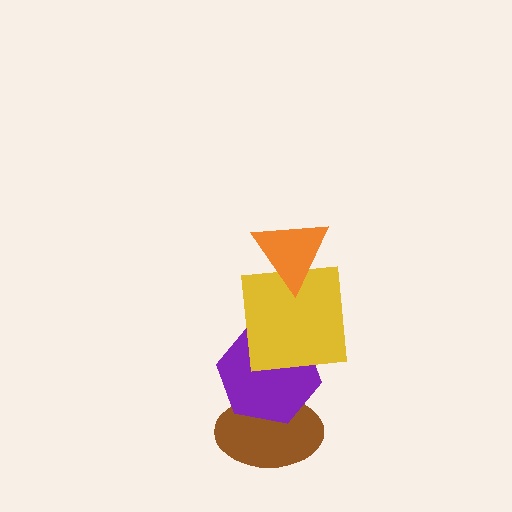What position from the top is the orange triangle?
The orange triangle is 1st from the top.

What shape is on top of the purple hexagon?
The yellow square is on top of the purple hexagon.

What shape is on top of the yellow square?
The orange triangle is on top of the yellow square.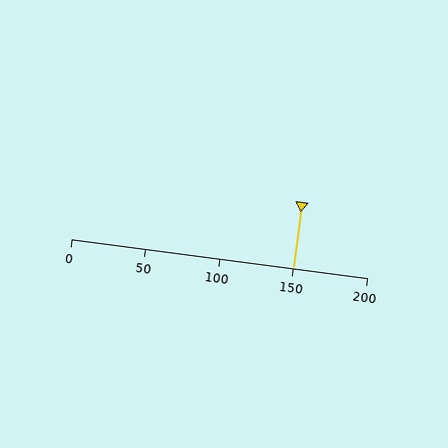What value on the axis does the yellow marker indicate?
The marker indicates approximately 150.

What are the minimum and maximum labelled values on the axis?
The axis runs from 0 to 200.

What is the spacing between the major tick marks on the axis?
The major ticks are spaced 50 apart.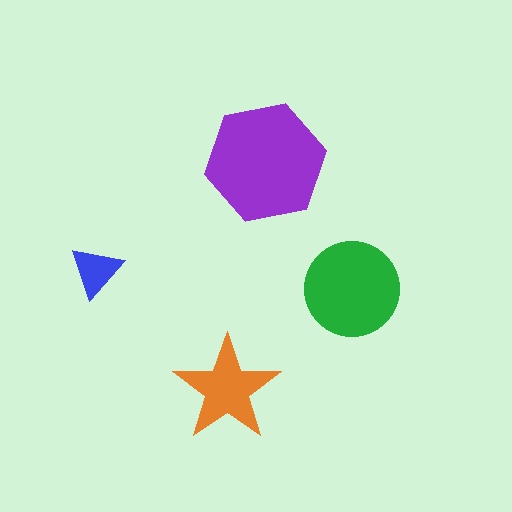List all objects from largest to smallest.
The purple hexagon, the green circle, the orange star, the blue triangle.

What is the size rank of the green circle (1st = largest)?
2nd.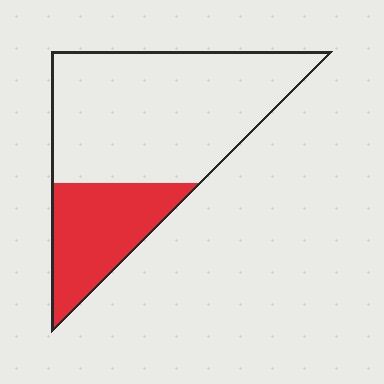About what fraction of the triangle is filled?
About one quarter (1/4).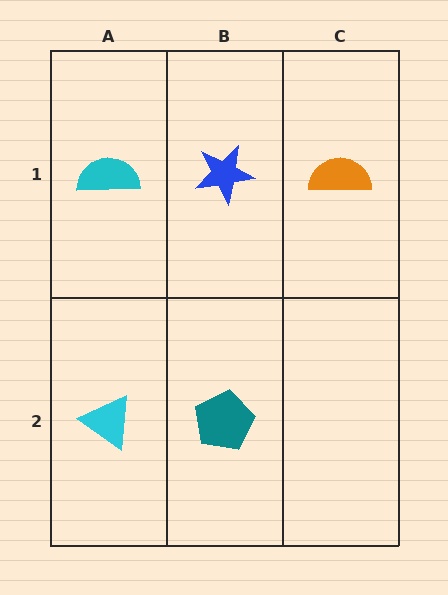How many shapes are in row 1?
3 shapes.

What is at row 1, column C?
An orange semicircle.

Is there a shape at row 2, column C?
No, that cell is empty.